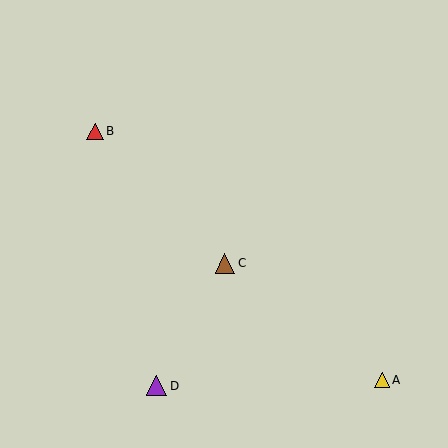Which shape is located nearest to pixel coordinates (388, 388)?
The yellow triangle (labeled A) at (382, 380) is nearest to that location.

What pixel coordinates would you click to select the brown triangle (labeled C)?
Click at (225, 263) to select the brown triangle C.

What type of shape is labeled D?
Shape D is a purple triangle.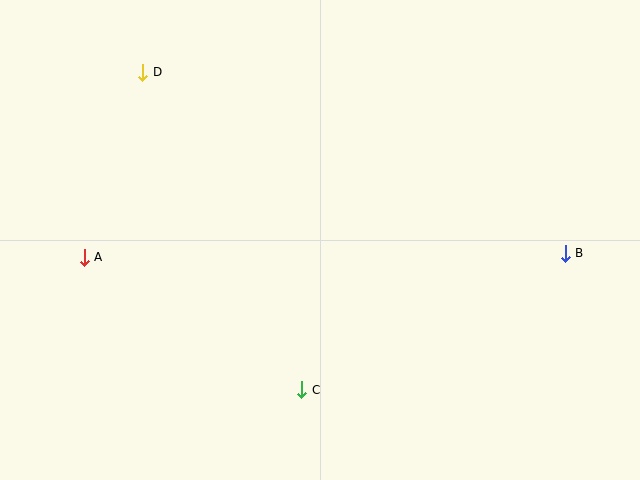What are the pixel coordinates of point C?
Point C is at (302, 390).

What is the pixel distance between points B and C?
The distance between B and C is 297 pixels.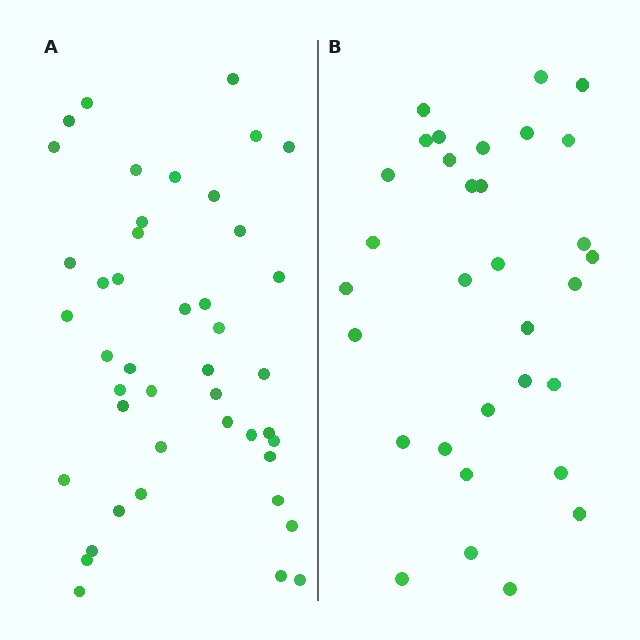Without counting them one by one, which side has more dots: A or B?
Region A (the left region) has more dots.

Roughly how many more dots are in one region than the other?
Region A has roughly 12 or so more dots than region B.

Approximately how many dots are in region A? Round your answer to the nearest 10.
About 40 dots. (The exact count is 44, which rounds to 40.)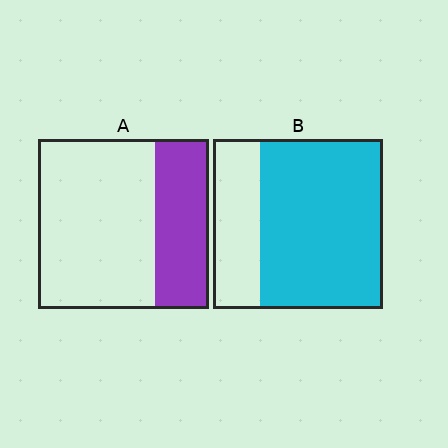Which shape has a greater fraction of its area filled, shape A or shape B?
Shape B.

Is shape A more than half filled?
No.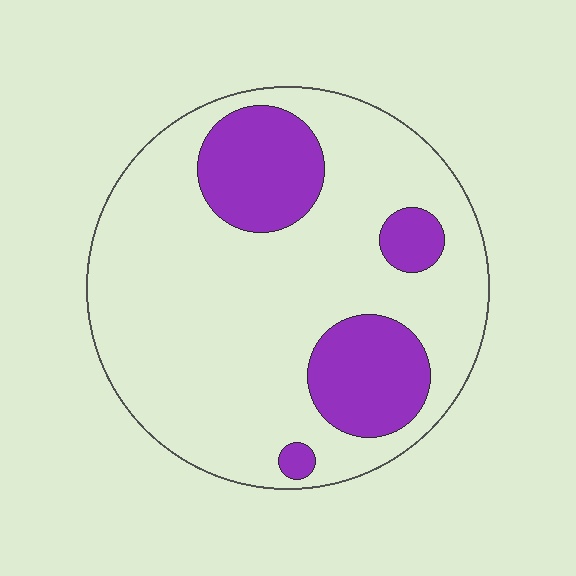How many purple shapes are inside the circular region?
4.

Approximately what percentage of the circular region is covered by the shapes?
Approximately 25%.